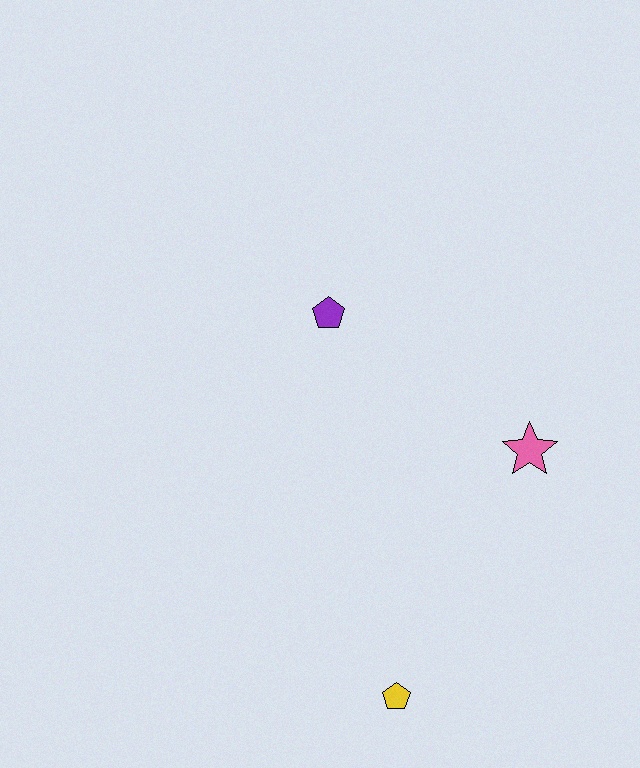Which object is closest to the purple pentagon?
The pink star is closest to the purple pentagon.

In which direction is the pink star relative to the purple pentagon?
The pink star is to the right of the purple pentagon.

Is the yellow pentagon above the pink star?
No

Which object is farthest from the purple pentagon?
The yellow pentagon is farthest from the purple pentagon.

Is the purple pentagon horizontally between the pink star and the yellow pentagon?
No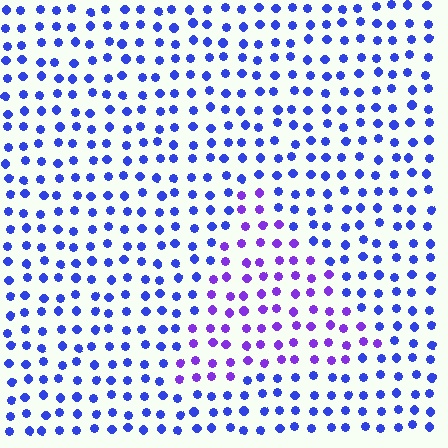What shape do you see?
I see a triangle.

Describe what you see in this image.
The image is filled with small blue elements in a uniform arrangement. A triangle-shaped region is visible where the elements are tinted to a slightly different hue, forming a subtle color boundary.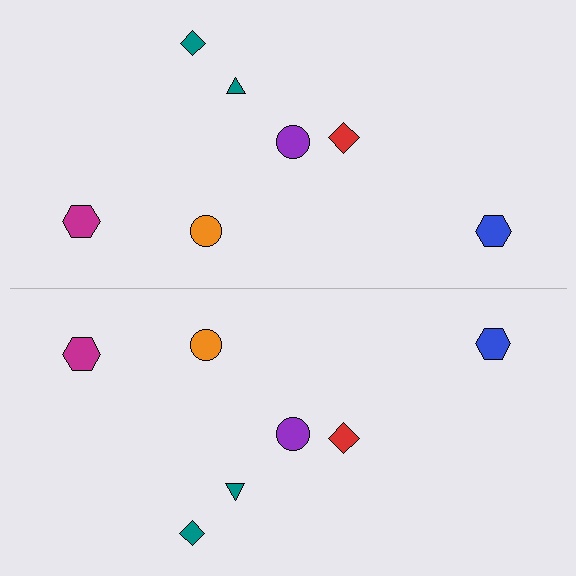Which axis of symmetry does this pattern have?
The pattern has a horizontal axis of symmetry running through the center of the image.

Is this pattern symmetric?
Yes, this pattern has bilateral (reflection) symmetry.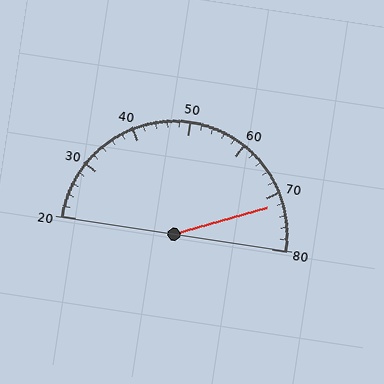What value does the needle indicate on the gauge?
The needle indicates approximately 72.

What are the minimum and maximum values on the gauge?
The gauge ranges from 20 to 80.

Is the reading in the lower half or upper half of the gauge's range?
The reading is in the upper half of the range (20 to 80).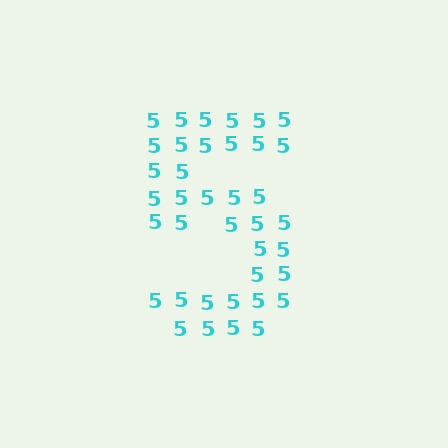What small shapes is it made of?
It is made of small digit 5's.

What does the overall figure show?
The overall figure shows the digit 5.